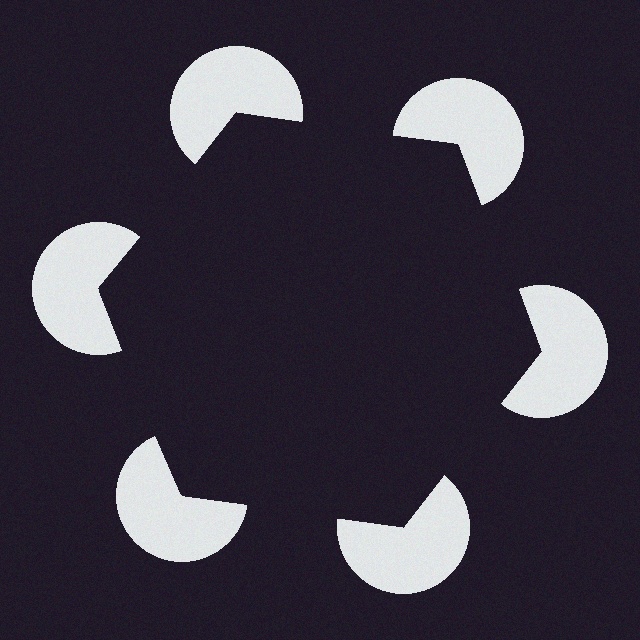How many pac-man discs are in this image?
There are 6 — one at each vertex of the illusory hexagon.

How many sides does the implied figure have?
6 sides.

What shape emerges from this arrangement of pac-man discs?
An illusory hexagon — its edges are inferred from the aligned wedge cuts in the pac-man discs, not physically drawn.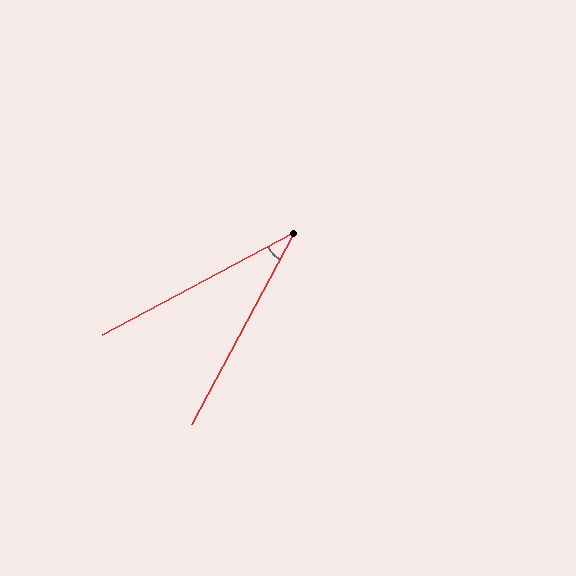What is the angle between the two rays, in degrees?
Approximately 34 degrees.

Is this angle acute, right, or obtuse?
It is acute.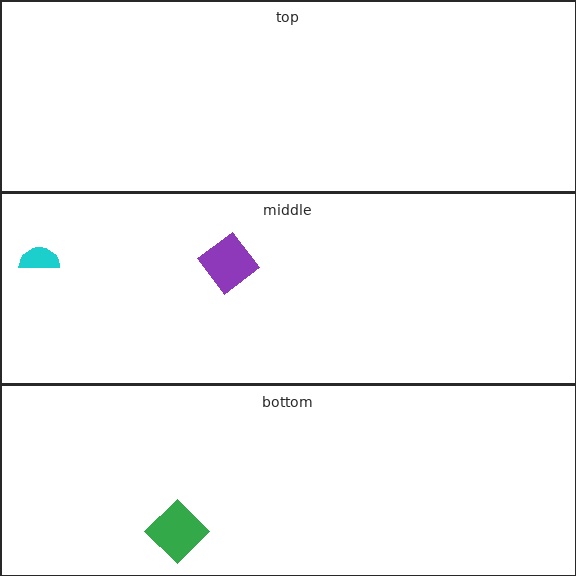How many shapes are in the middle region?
2.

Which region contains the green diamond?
The bottom region.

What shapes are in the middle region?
The purple diamond, the cyan semicircle.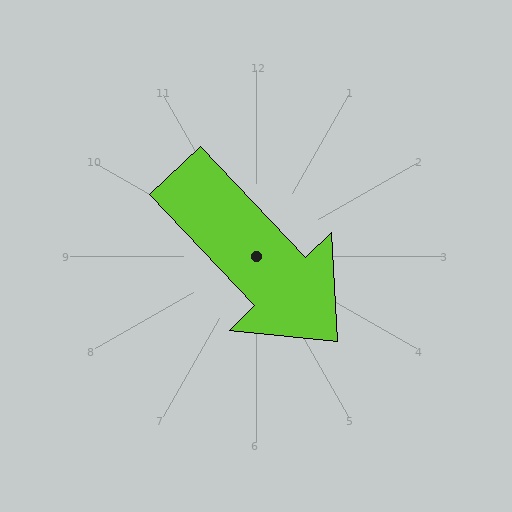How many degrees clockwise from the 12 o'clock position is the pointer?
Approximately 136 degrees.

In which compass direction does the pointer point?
Southeast.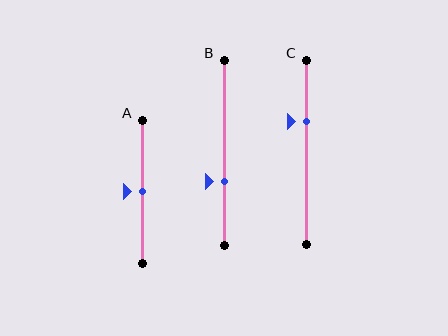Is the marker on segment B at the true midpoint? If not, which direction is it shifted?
No, the marker on segment B is shifted downward by about 15% of the segment length.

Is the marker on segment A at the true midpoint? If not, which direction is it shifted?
Yes, the marker on segment A is at the true midpoint.